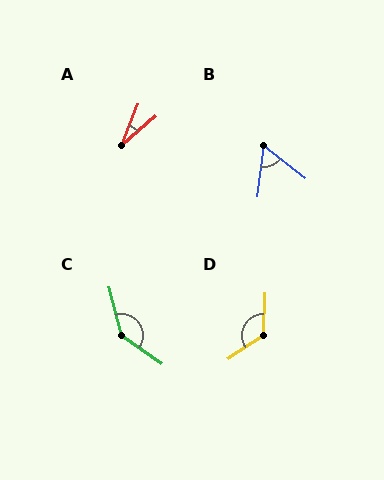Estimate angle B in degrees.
Approximately 59 degrees.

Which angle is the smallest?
A, at approximately 28 degrees.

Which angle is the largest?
C, at approximately 140 degrees.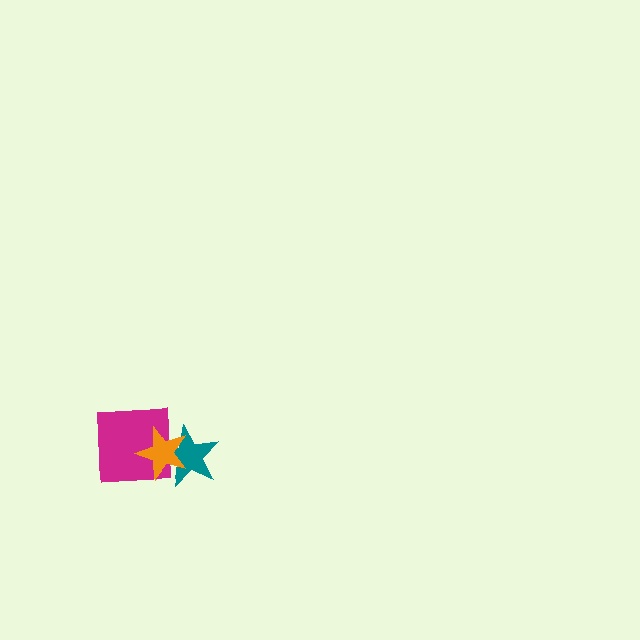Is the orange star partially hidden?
No, no other shape covers it.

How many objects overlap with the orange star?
2 objects overlap with the orange star.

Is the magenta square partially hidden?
Yes, it is partially covered by another shape.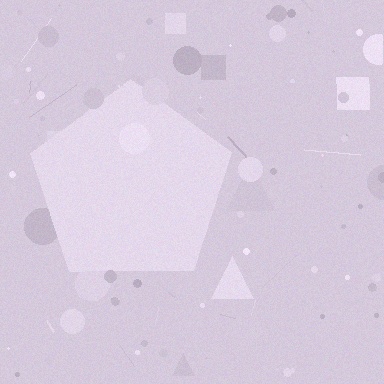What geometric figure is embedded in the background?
A pentagon is embedded in the background.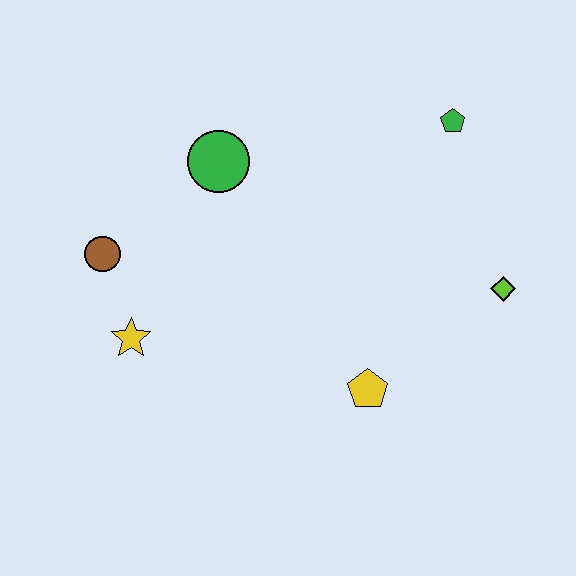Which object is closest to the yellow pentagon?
The lime diamond is closest to the yellow pentagon.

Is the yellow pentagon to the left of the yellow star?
No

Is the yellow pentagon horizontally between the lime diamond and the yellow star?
Yes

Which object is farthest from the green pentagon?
The yellow star is farthest from the green pentagon.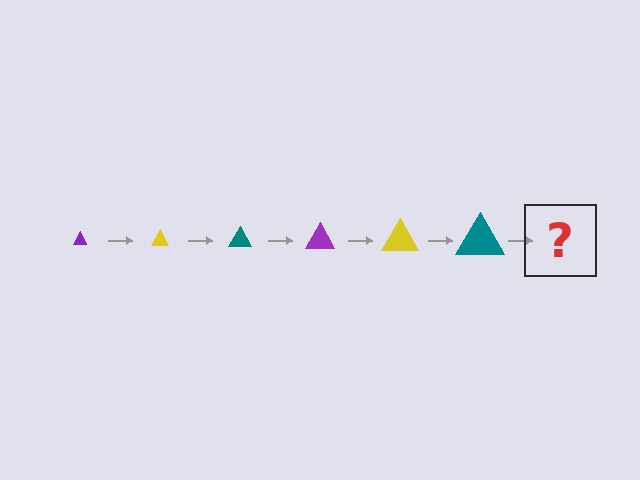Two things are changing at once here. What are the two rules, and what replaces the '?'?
The two rules are that the triangle grows larger each step and the color cycles through purple, yellow, and teal. The '?' should be a purple triangle, larger than the previous one.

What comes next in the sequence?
The next element should be a purple triangle, larger than the previous one.